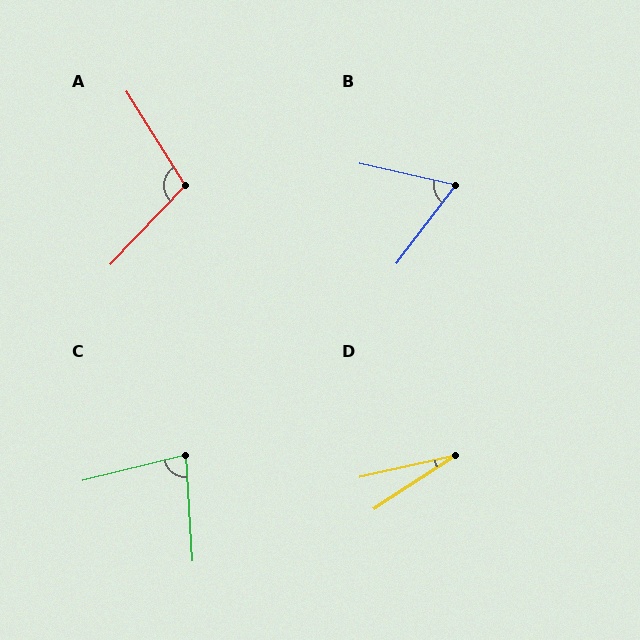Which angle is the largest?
A, at approximately 105 degrees.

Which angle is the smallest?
D, at approximately 21 degrees.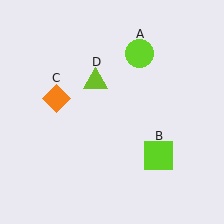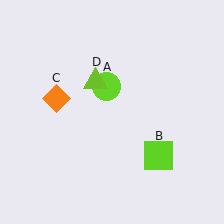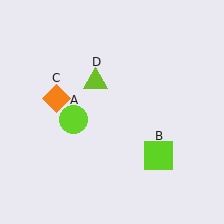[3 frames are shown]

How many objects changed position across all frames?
1 object changed position: lime circle (object A).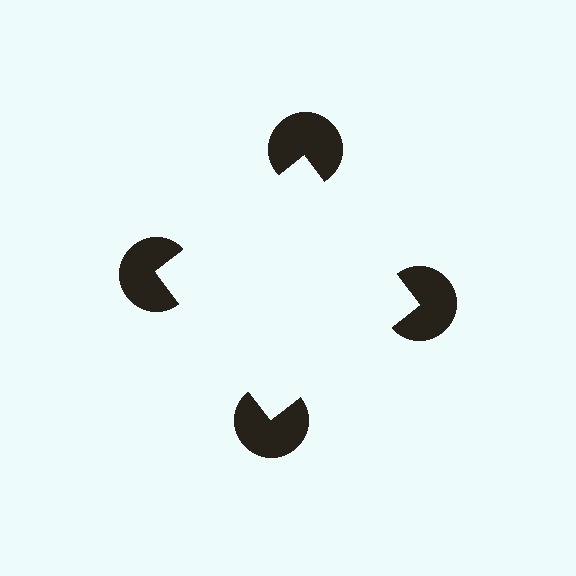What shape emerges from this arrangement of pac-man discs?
An illusory square — its edges are inferred from the aligned wedge cuts in the pac-man discs, not physically drawn.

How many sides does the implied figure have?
4 sides.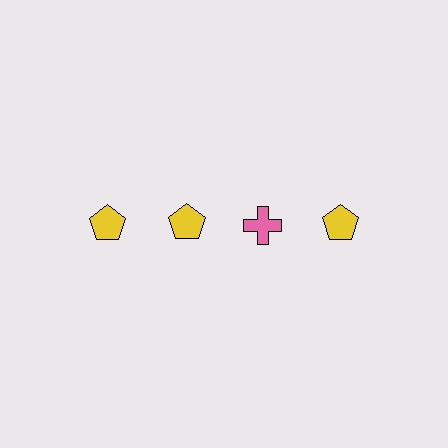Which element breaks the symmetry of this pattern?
The pink cross in the top row, center column breaks the symmetry. All other shapes are yellow pentagons.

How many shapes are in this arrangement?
There are 4 shapes arranged in a grid pattern.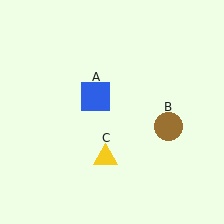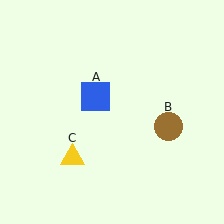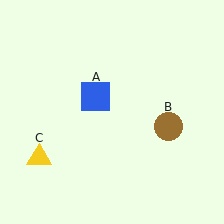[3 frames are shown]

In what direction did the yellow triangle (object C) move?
The yellow triangle (object C) moved left.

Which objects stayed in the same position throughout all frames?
Blue square (object A) and brown circle (object B) remained stationary.